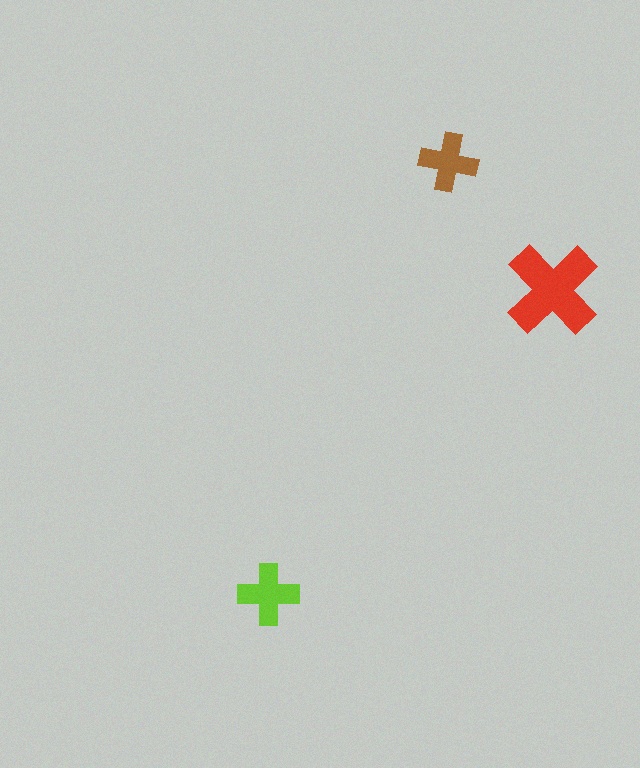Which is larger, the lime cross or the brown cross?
The lime one.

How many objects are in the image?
There are 3 objects in the image.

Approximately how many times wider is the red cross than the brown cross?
About 1.5 times wider.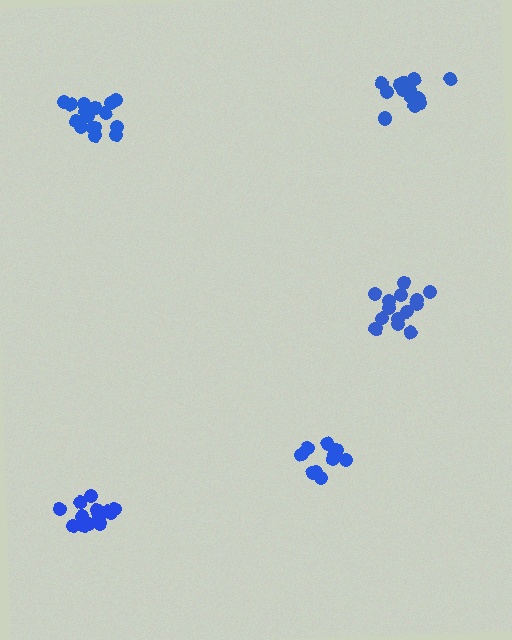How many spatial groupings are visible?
There are 5 spatial groupings.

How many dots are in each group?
Group 1: 14 dots, Group 2: 16 dots, Group 3: 16 dots, Group 4: 15 dots, Group 5: 12 dots (73 total).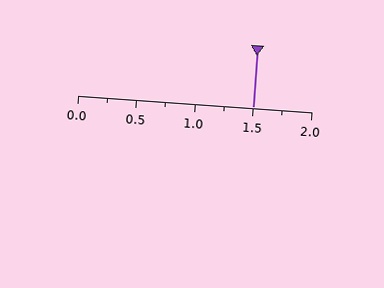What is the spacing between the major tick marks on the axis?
The major ticks are spaced 0.5 apart.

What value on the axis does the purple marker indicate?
The marker indicates approximately 1.5.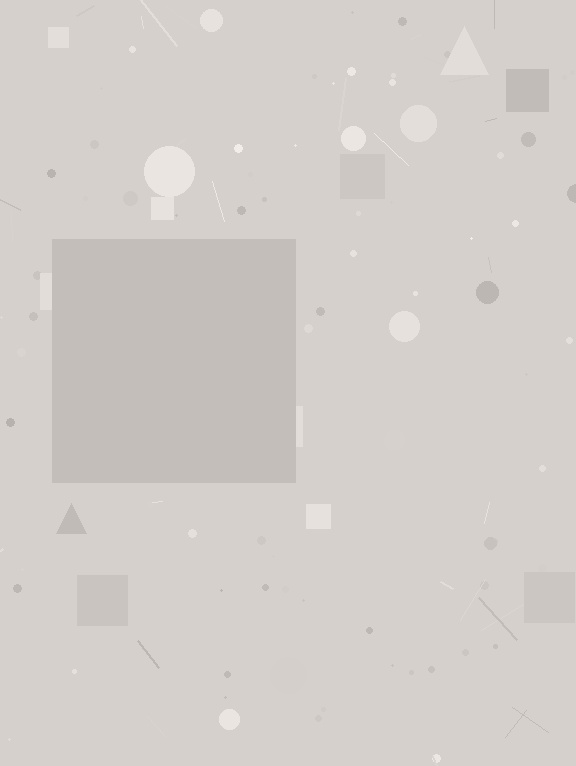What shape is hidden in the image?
A square is hidden in the image.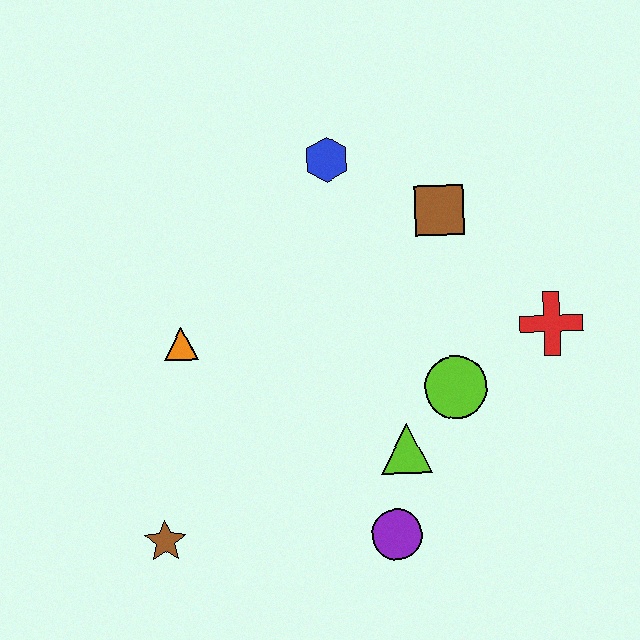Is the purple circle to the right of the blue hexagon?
Yes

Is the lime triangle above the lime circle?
No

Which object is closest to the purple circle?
The lime triangle is closest to the purple circle.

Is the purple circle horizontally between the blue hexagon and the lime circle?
Yes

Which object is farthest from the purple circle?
The blue hexagon is farthest from the purple circle.